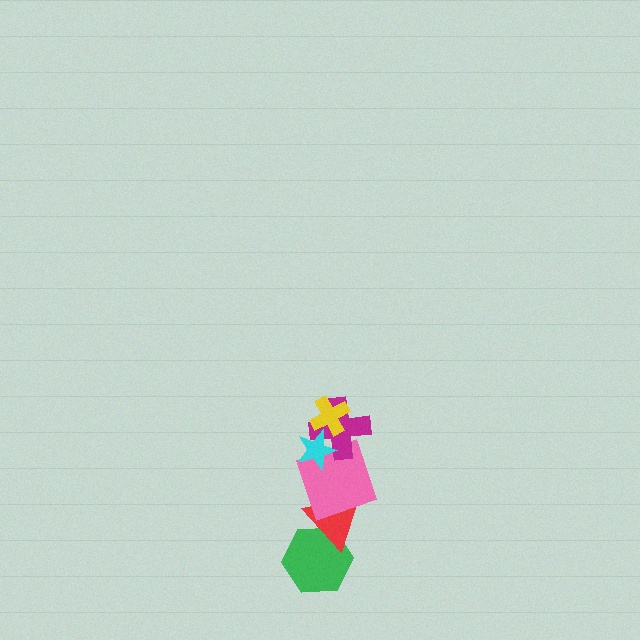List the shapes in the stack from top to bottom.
From top to bottom: the yellow cross, the cyan star, the magenta cross, the pink square, the red triangle, the green hexagon.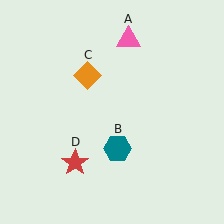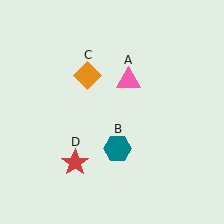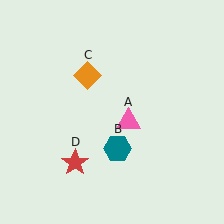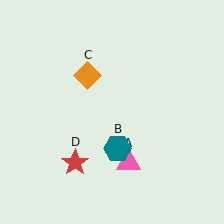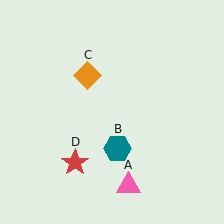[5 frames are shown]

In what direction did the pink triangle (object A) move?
The pink triangle (object A) moved down.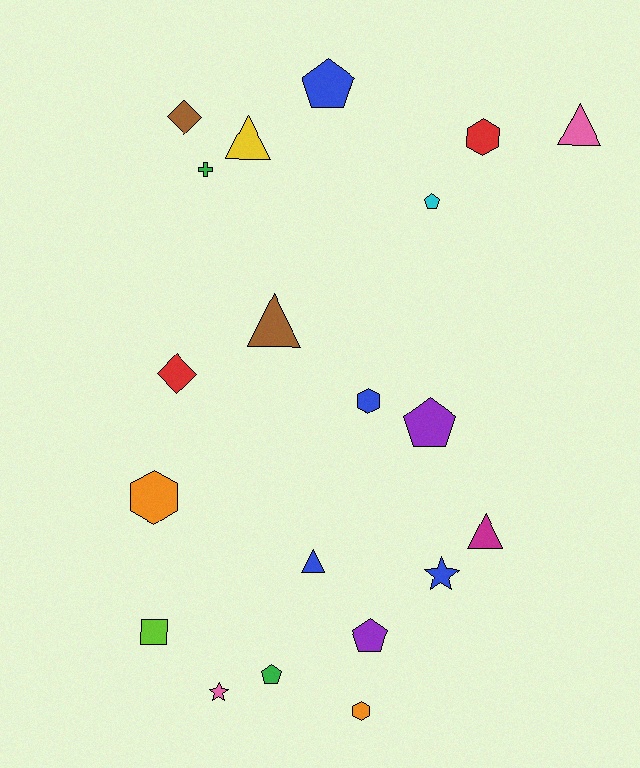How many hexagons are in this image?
There are 4 hexagons.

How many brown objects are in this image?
There are 2 brown objects.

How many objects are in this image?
There are 20 objects.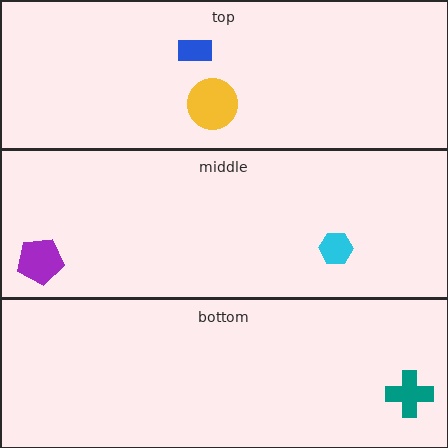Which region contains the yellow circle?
The top region.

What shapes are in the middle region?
The cyan hexagon, the purple pentagon.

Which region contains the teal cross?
The bottom region.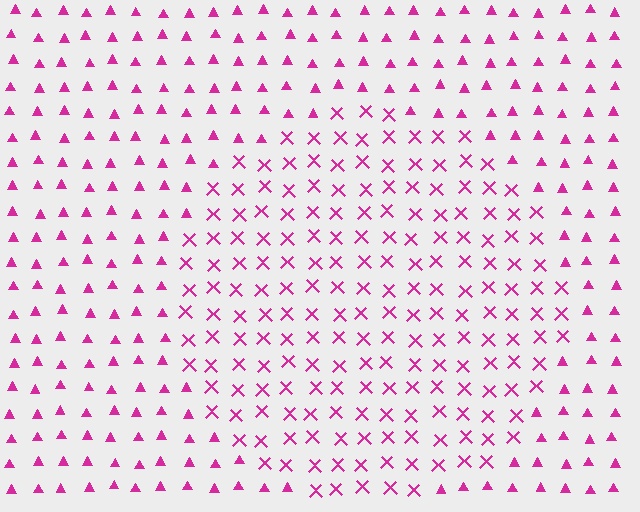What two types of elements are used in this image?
The image uses X marks inside the circle region and triangles outside it.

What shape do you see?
I see a circle.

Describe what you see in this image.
The image is filled with small magenta elements arranged in a uniform grid. A circle-shaped region contains X marks, while the surrounding area contains triangles. The boundary is defined purely by the change in element shape.